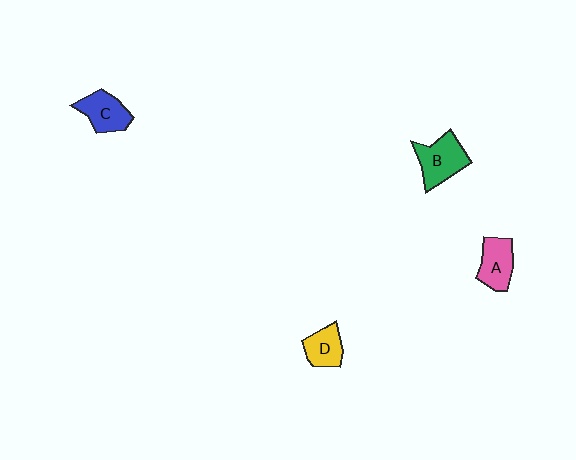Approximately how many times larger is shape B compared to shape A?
Approximately 1.2 times.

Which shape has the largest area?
Shape B (green).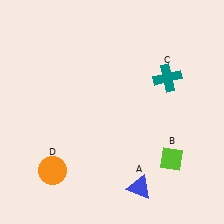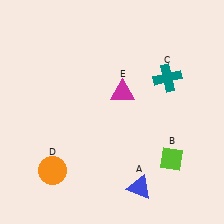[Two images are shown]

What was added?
A magenta triangle (E) was added in Image 2.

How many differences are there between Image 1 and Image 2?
There is 1 difference between the two images.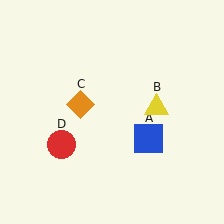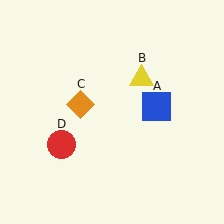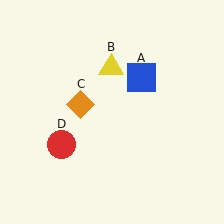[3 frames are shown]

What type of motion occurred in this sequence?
The blue square (object A), yellow triangle (object B) rotated counterclockwise around the center of the scene.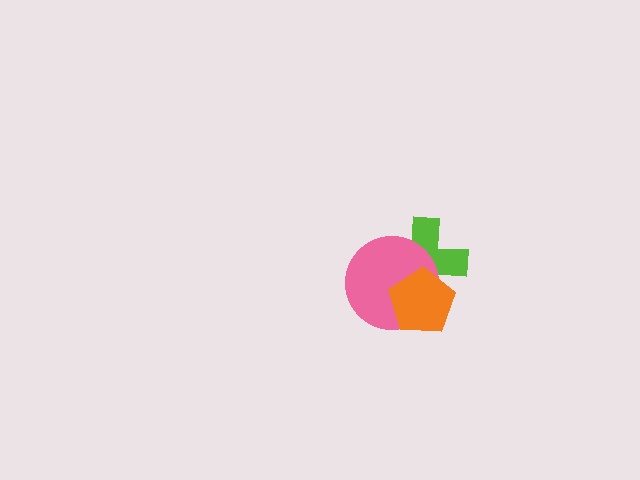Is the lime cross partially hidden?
Yes, it is partially covered by another shape.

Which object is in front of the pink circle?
The orange pentagon is in front of the pink circle.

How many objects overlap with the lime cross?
2 objects overlap with the lime cross.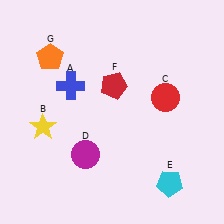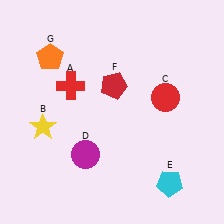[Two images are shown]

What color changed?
The cross (A) changed from blue in Image 1 to red in Image 2.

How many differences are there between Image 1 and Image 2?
There is 1 difference between the two images.